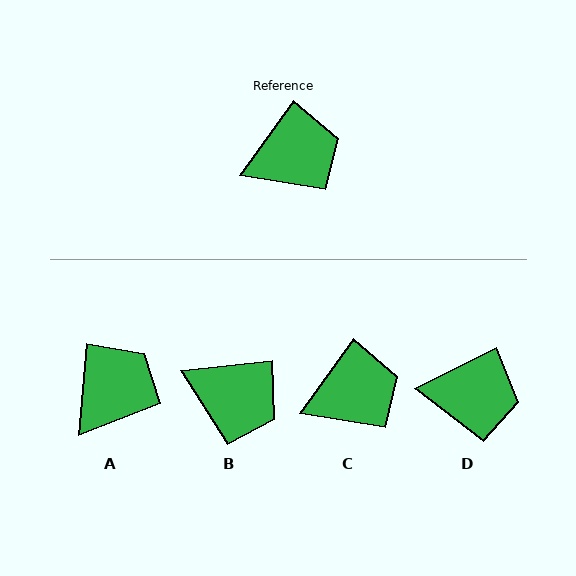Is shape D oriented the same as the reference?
No, it is off by about 28 degrees.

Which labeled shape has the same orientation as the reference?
C.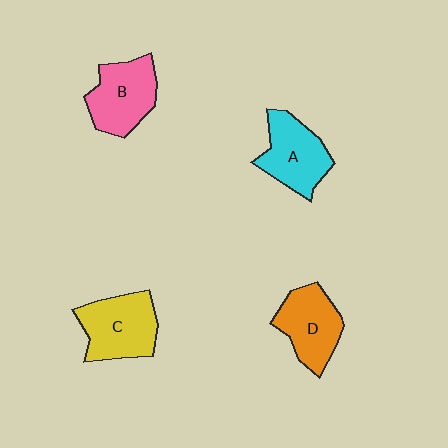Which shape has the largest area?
Shape C (yellow).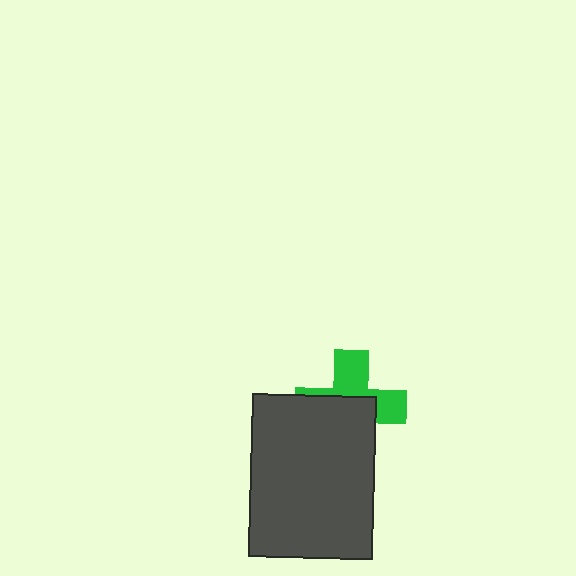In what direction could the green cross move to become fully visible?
The green cross could move up. That would shift it out from behind the dark gray rectangle entirely.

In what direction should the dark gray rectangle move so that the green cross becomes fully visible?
The dark gray rectangle should move down. That is the shortest direction to clear the overlap and leave the green cross fully visible.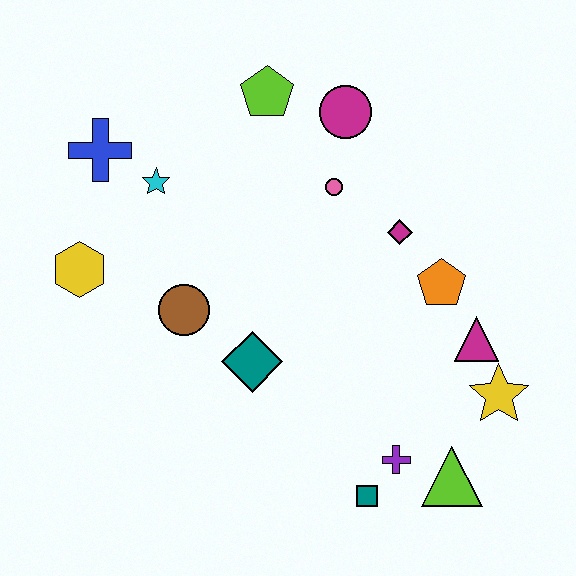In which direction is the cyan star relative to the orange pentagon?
The cyan star is to the left of the orange pentagon.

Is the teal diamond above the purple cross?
Yes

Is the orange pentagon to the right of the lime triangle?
No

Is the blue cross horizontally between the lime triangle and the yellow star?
No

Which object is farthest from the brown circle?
The yellow star is farthest from the brown circle.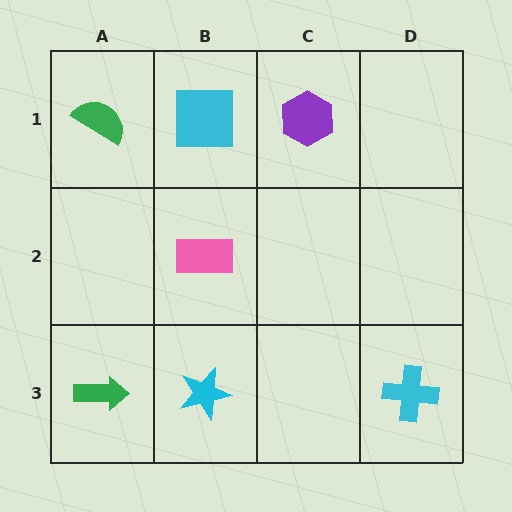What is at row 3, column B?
A cyan star.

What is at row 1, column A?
A green semicircle.